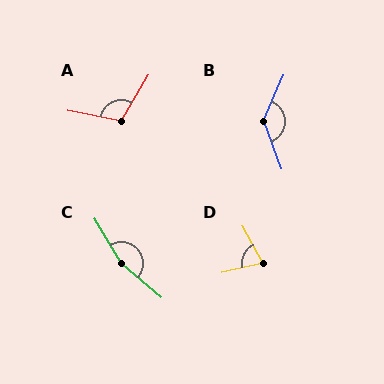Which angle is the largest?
C, at approximately 162 degrees.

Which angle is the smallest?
D, at approximately 74 degrees.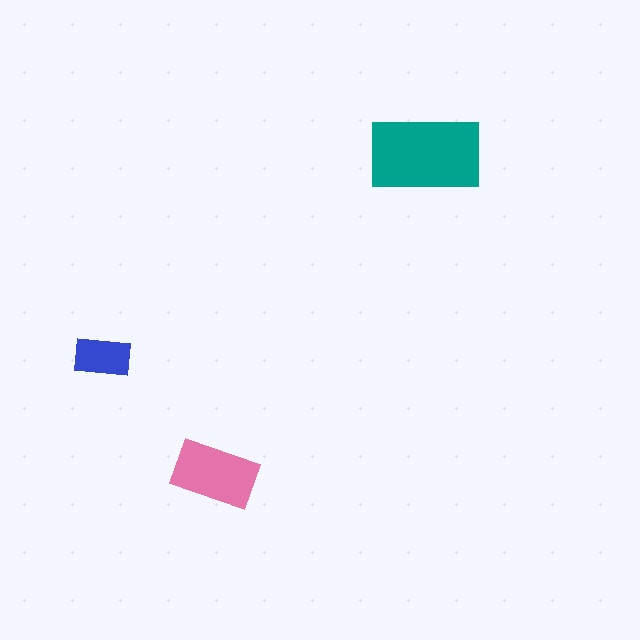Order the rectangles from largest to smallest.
the teal one, the pink one, the blue one.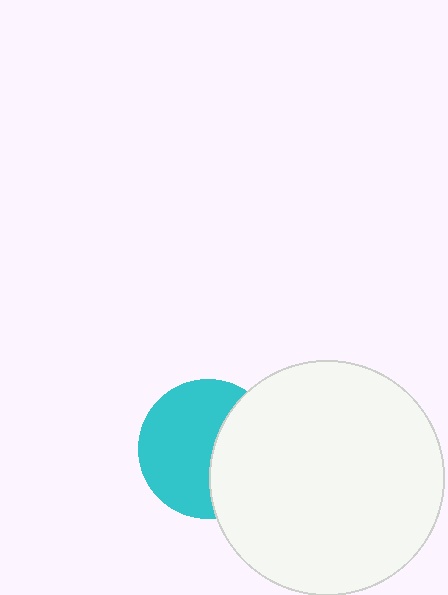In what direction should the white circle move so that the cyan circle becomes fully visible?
The white circle should move right. That is the shortest direction to clear the overlap and leave the cyan circle fully visible.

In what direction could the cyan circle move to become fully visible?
The cyan circle could move left. That would shift it out from behind the white circle entirely.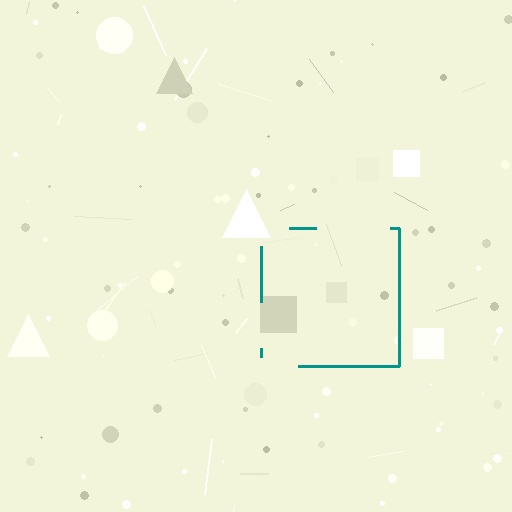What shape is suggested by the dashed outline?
The dashed outline suggests a square.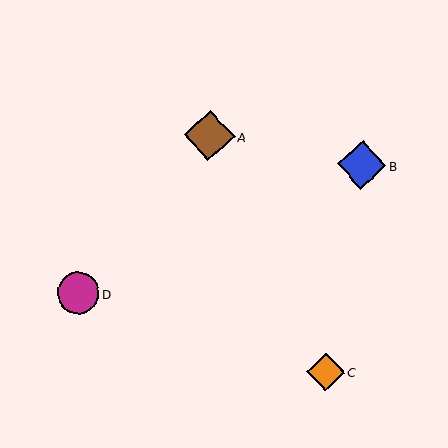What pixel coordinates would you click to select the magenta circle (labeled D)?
Click at (78, 293) to select the magenta circle D.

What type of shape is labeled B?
Shape B is a blue diamond.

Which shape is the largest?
The brown diamond (labeled A) is the largest.